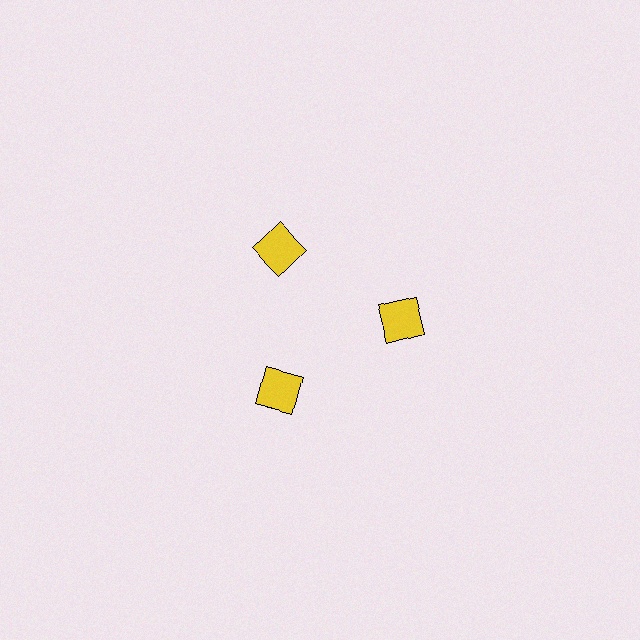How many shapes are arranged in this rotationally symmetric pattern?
There are 3 shapes, arranged in 3 groups of 1.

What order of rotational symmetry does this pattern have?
This pattern has 3-fold rotational symmetry.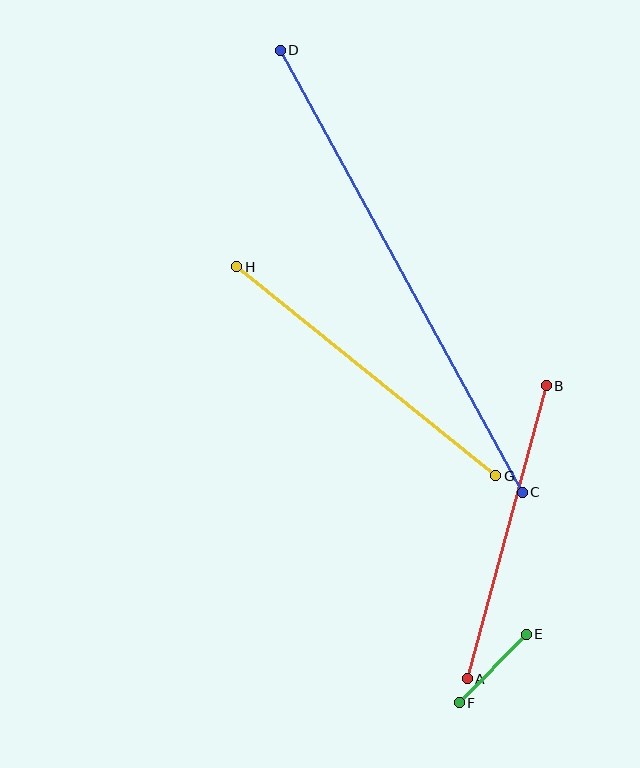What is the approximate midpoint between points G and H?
The midpoint is at approximately (366, 371) pixels.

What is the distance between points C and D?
The distance is approximately 504 pixels.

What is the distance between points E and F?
The distance is approximately 96 pixels.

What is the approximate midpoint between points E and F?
The midpoint is at approximately (493, 669) pixels.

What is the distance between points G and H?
The distance is approximately 333 pixels.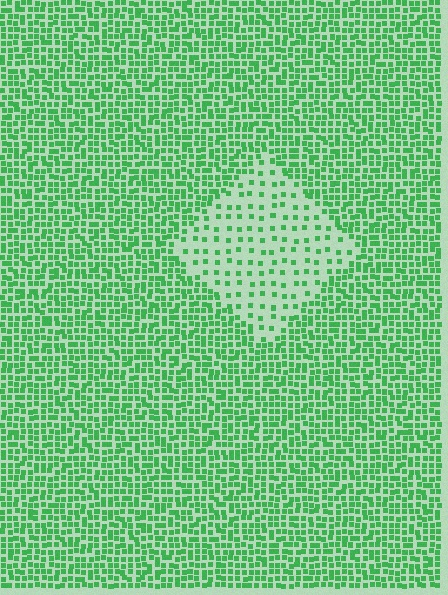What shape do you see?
I see a diamond.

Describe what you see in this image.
The image contains small green elements arranged at two different densities. A diamond-shaped region is visible where the elements are less densely packed than the surrounding area.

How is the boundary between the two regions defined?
The boundary is defined by a change in element density (approximately 2.8x ratio). All elements are the same color, size, and shape.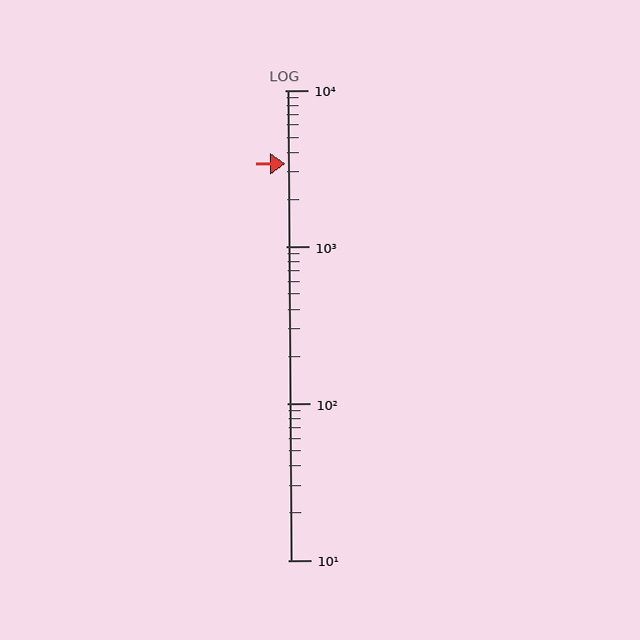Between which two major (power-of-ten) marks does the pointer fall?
The pointer is between 1000 and 10000.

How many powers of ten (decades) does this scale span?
The scale spans 3 decades, from 10 to 10000.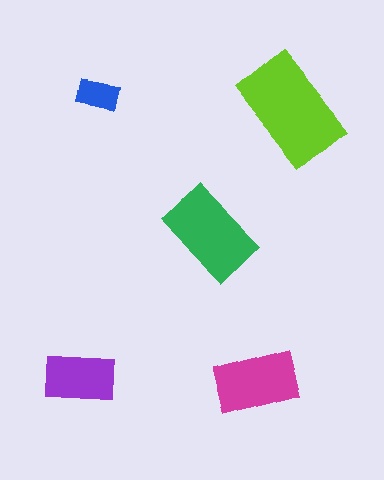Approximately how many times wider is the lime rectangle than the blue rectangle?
About 2.5 times wider.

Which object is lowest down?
The purple rectangle is bottommost.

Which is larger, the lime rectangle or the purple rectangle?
The lime one.